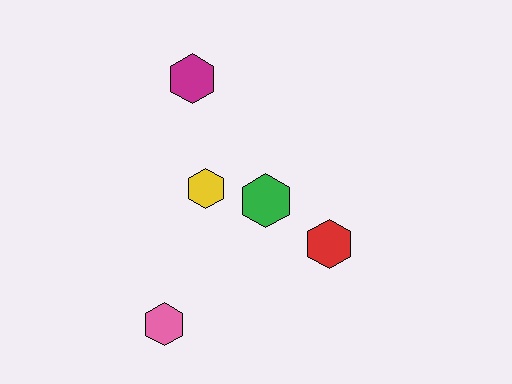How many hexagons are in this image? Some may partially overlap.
There are 5 hexagons.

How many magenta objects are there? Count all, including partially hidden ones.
There is 1 magenta object.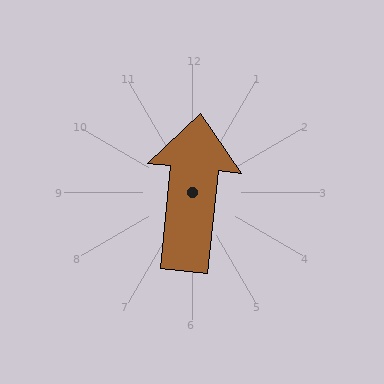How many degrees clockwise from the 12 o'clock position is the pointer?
Approximately 6 degrees.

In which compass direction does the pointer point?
North.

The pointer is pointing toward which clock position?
Roughly 12 o'clock.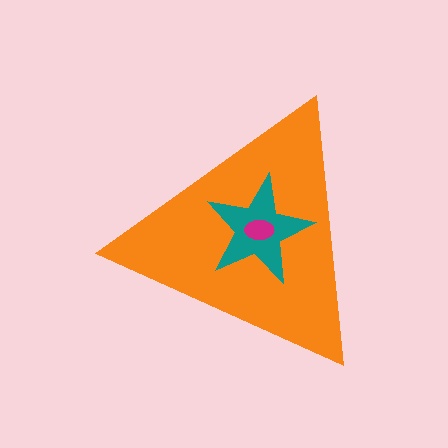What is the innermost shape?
The magenta ellipse.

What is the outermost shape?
The orange triangle.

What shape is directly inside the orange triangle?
The teal star.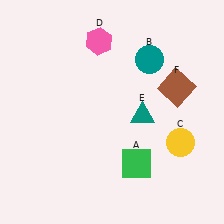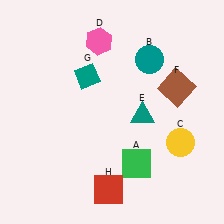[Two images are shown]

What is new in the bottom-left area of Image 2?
A red square (H) was added in the bottom-left area of Image 2.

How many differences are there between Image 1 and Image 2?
There are 2 differences between the two images.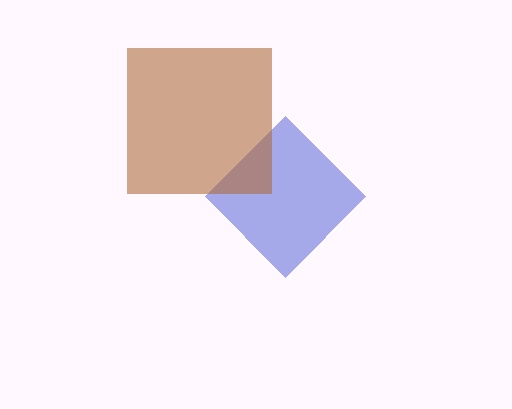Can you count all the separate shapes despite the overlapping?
Yes, there are 2 separate shapes.